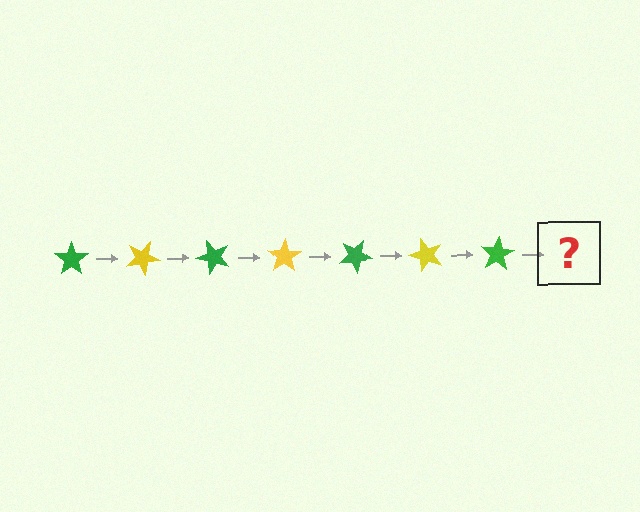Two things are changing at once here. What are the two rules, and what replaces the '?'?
The two rules are that it rotates 25 degrees each step and the color cycles through green and yellow. The '?' should be a yellow star, rotated 175 degrees from the start.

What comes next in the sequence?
The next element should be a yellow star, rotated 175 degrees from the start.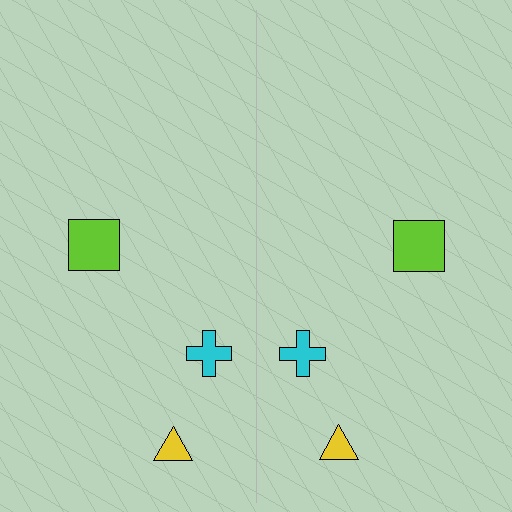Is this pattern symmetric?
Yes, this pattern has bilateral (reflection) symmetry.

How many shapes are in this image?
There are 6 shapes in this image.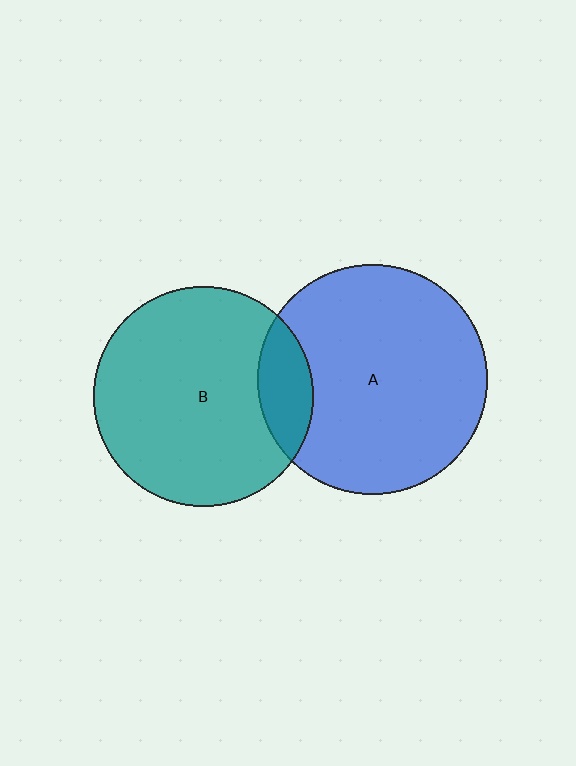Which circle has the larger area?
Circle A (blue).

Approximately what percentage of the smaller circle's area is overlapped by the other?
Approximately 15%.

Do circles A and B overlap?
Yes.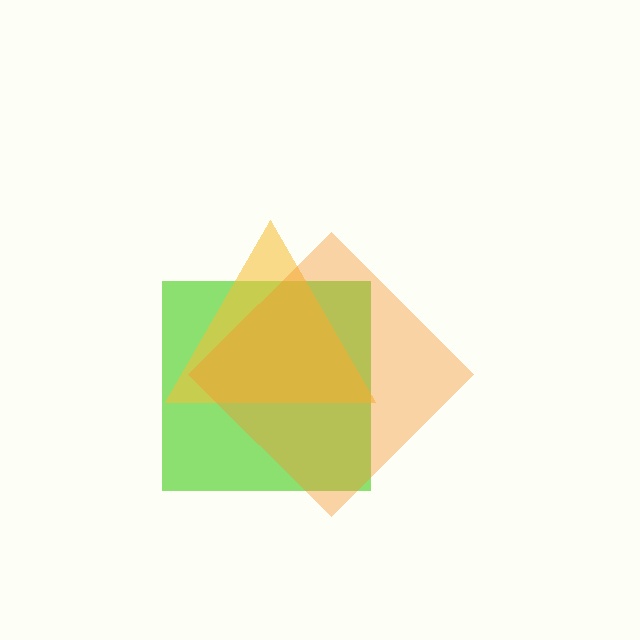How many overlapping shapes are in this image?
There are 3 overlapping shapes in the image.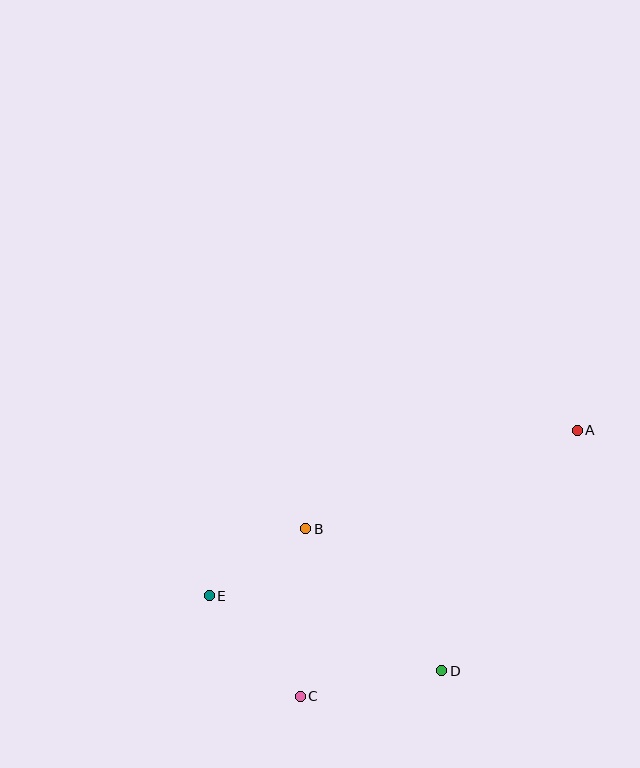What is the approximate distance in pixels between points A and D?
The distance between A and D is approximately 276 pixels.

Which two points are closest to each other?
Points B and E are closest to each other.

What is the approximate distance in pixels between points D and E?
The distance between D and E is approximately 244 pixels.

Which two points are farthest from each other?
Points A and E are farthest from each other.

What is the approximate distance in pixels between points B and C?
The distance between B and C is approximately 168 pixels.